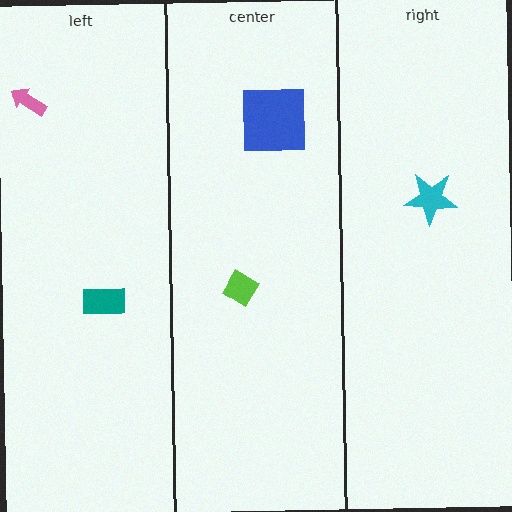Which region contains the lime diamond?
The center region.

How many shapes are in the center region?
2.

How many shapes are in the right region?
1.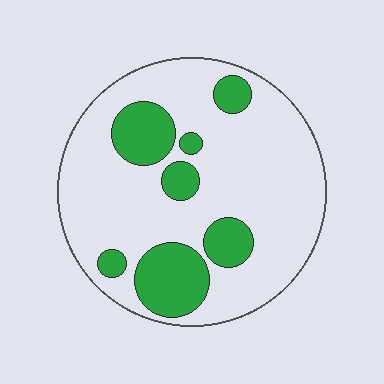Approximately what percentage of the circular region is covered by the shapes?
Approximately 25%.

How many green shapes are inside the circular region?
7.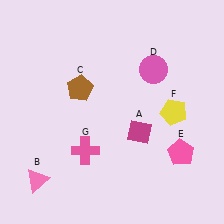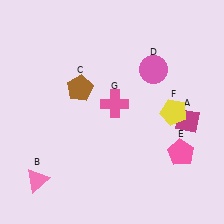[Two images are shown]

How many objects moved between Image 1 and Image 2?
2 objects moved between the two images.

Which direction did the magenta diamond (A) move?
The magenta diamond (A) moved right.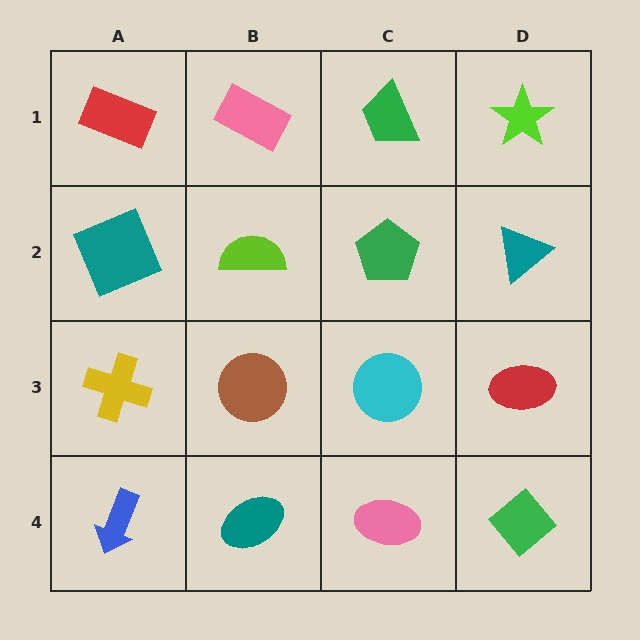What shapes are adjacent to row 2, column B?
A pink rectangle (row 1, column B), a brown circle (row 3, column B), a teal square (row 2, column A), a green pentagon (row 2, column C).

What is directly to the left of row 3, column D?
A cyan circle.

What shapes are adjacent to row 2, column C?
A green trapezoid (row 1, column C), a cyan circle (row 3, column C), a lime semicircle (row 2, column B), a teal triangle (row 2, column D).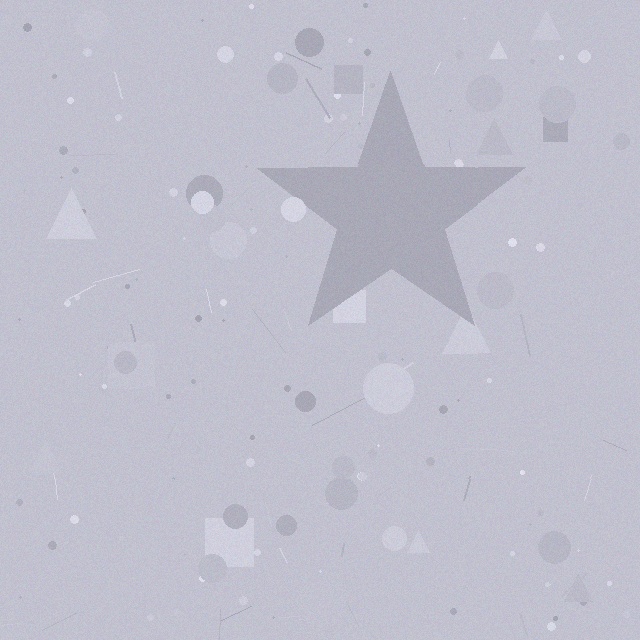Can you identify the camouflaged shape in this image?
The camouflaged shape is a star.